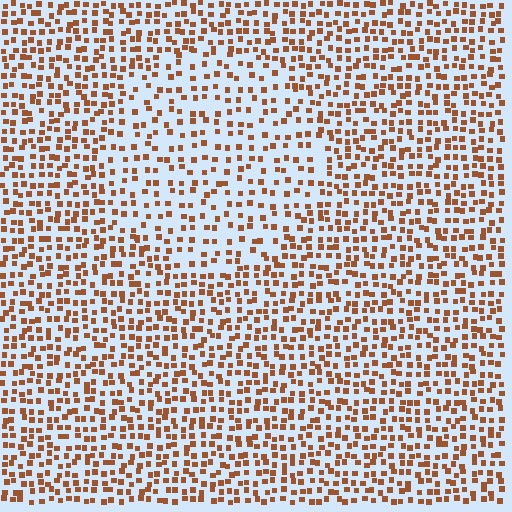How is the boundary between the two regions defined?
The boundary is defined by a change in element density (approximately 1.7x ratio). All elements are the same color, size, and shape.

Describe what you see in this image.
The image contains small brown elements arranged at two different densities. A circle-shaped region is visible where the elements are less densely packed than the surrounding area.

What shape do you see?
I see a circle.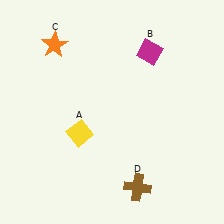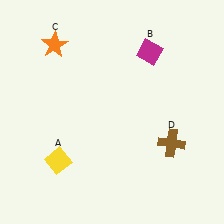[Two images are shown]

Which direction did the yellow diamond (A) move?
The yellow diamond (A) moved down.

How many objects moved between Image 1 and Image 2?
2 objects moved between the two images.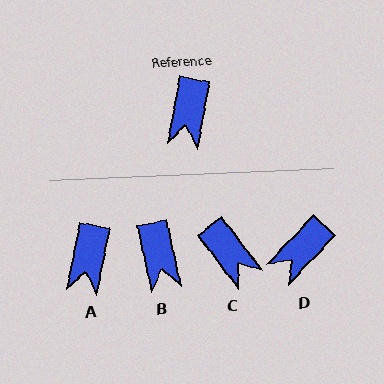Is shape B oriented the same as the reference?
No, it is off by about 23 degrees.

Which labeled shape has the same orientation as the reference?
A.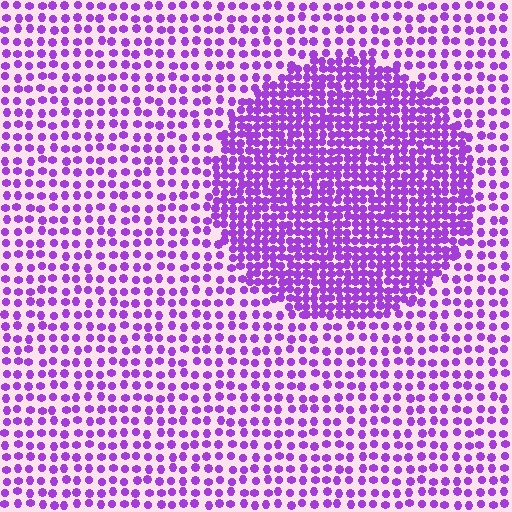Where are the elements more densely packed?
The elements are more densely packed inside the circle boundary.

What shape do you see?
I see a circle.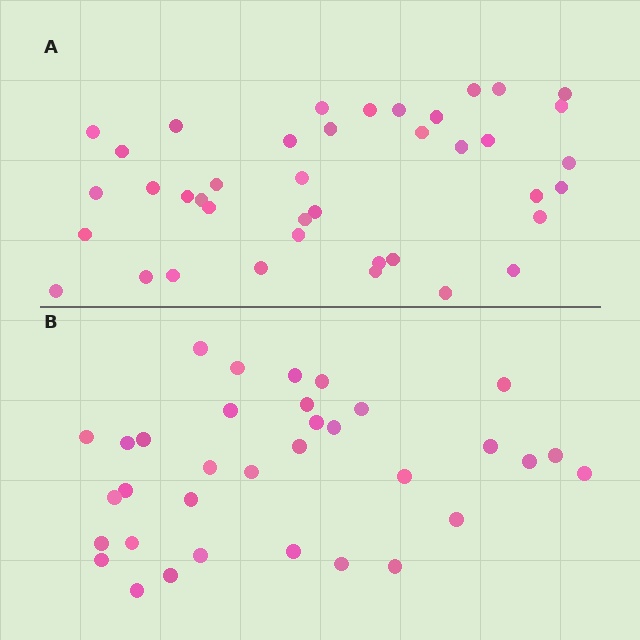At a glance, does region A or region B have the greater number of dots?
Region A (the top region) has more dots.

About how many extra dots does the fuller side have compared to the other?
Region A has about 6 more dots than region B.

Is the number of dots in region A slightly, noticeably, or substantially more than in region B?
Region A has only slightly more — the two regions are fairly close. The ratio is roughly 1.2 to 1.